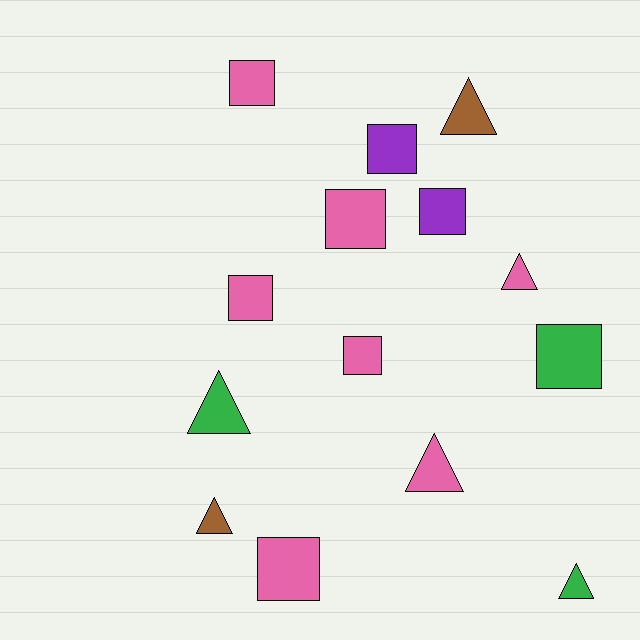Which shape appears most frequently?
Square, with 8 objects.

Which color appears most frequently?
Pink, with 7 objects.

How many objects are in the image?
There are 14 objects.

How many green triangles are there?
There are 2 green triangles.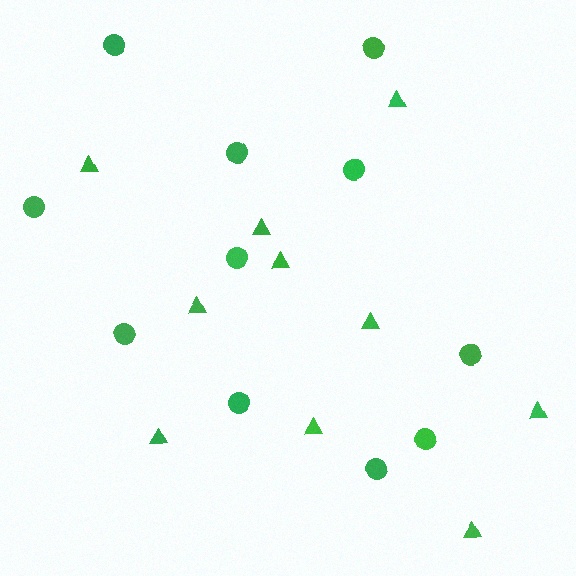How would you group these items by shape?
There are 2 groups: one group of triangles (10) and one group of circles (11).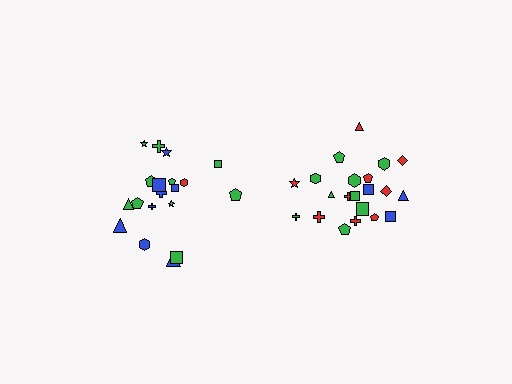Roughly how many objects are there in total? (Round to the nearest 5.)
Roughly 40 objects in total.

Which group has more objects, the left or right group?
The right group.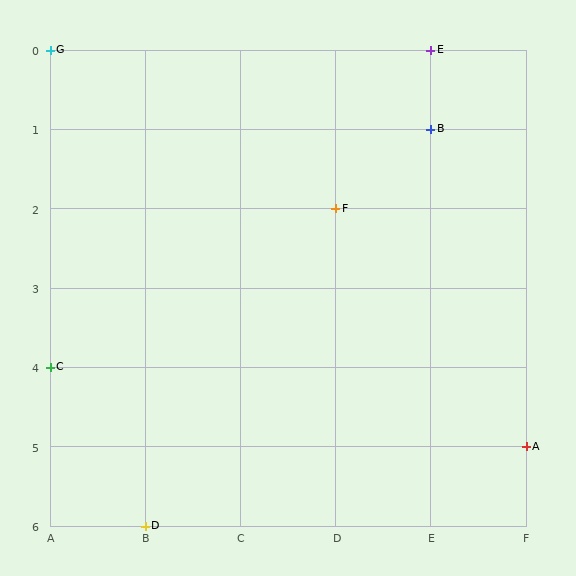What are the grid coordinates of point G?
Point G is at grid coordinates (A, 0).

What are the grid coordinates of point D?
Point D is at grid coordinates (B, 6).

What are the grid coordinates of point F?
Point F is at grid coordinates (D, 2).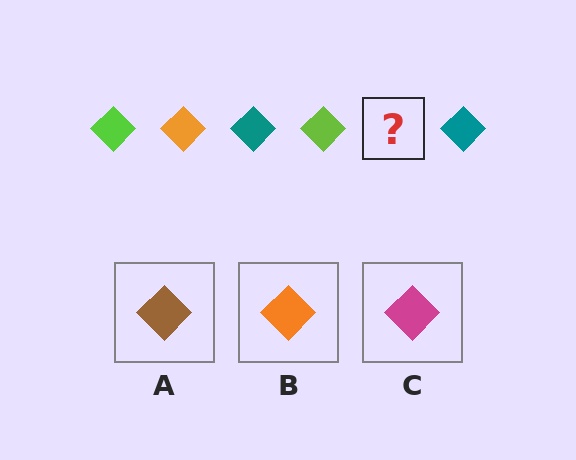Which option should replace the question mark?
Option B.